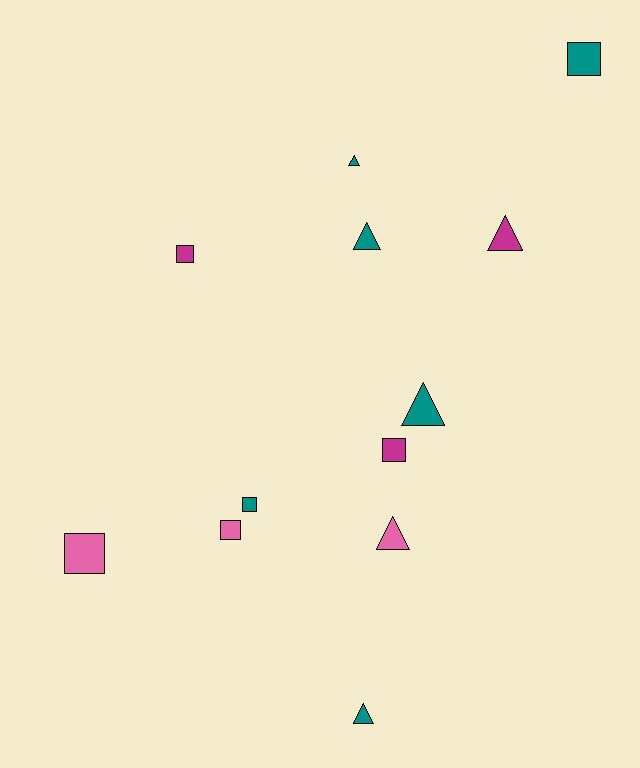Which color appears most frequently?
Teal, with 6 objects.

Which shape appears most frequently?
Square, with 6 objects.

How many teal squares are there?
There are 2 teal squares.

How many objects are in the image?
There are 12 objects.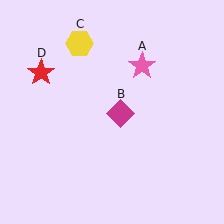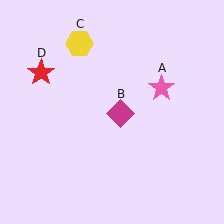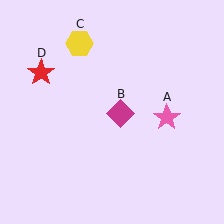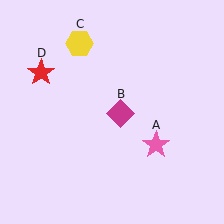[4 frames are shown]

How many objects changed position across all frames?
1 object changed position: pink star (object A).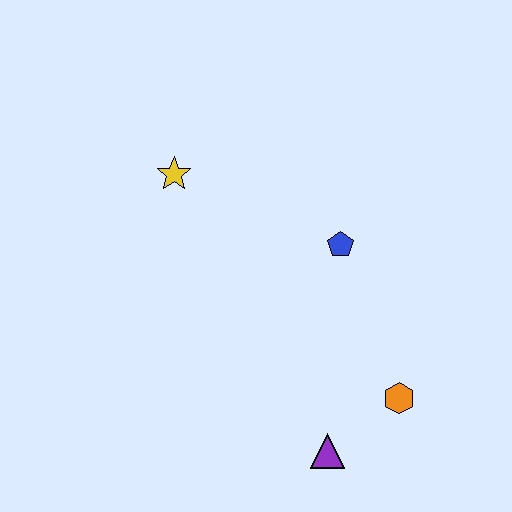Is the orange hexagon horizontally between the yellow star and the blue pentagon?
No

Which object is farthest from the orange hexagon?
The yellow star is farthest from the orange hexagon.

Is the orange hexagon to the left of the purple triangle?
No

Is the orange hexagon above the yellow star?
No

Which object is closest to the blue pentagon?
The orange hexagon is closest to the blue pentagon.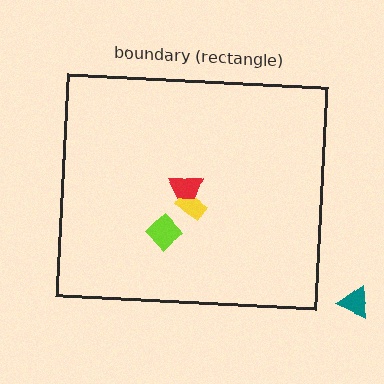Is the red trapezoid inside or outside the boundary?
Inside.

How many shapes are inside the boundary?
3 inside, 1 outside.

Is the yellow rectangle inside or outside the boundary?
Inside.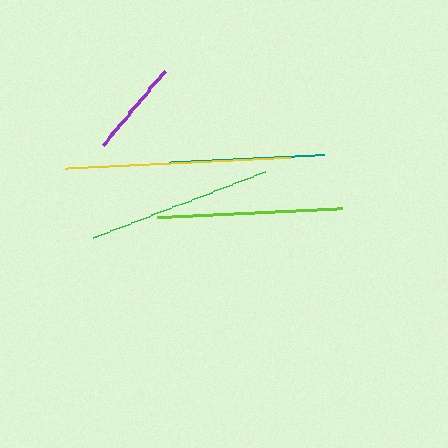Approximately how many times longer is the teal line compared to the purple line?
The teal line is approximately 1.6 times the length of the purple line.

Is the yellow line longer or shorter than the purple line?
The yellow line is longer than the purple line.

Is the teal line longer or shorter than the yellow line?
The yellow line is longer than the teal line.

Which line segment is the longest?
The yellow line is the longest at approximately 225 pixels.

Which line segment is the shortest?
The purple line is the shortest at approximately 97 pixels.